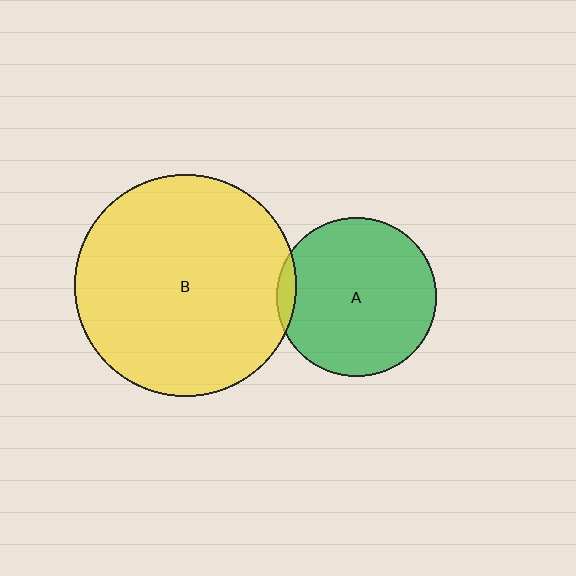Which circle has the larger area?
Circle B (yellow).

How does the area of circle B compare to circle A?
Approximately 1.9 times.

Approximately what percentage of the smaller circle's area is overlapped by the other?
Approximately 5%.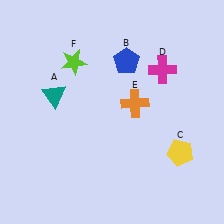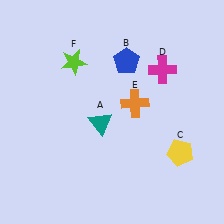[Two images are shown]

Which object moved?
The teal triangle (A) moved right.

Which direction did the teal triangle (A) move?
The teal triangle (A) moved right.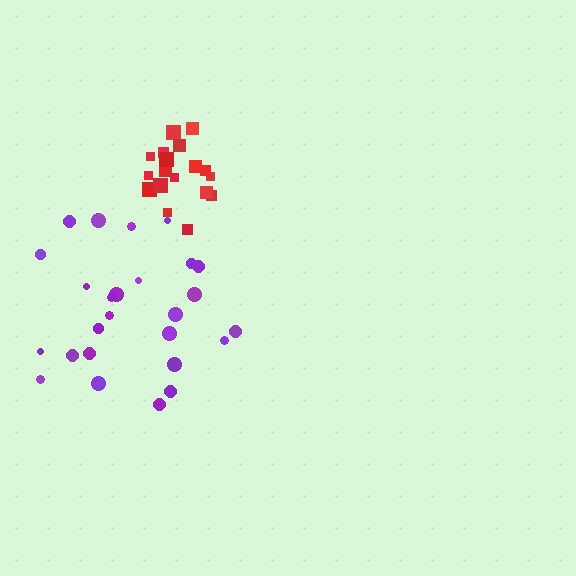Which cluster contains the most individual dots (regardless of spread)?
Purple (26).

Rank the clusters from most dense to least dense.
red, purple.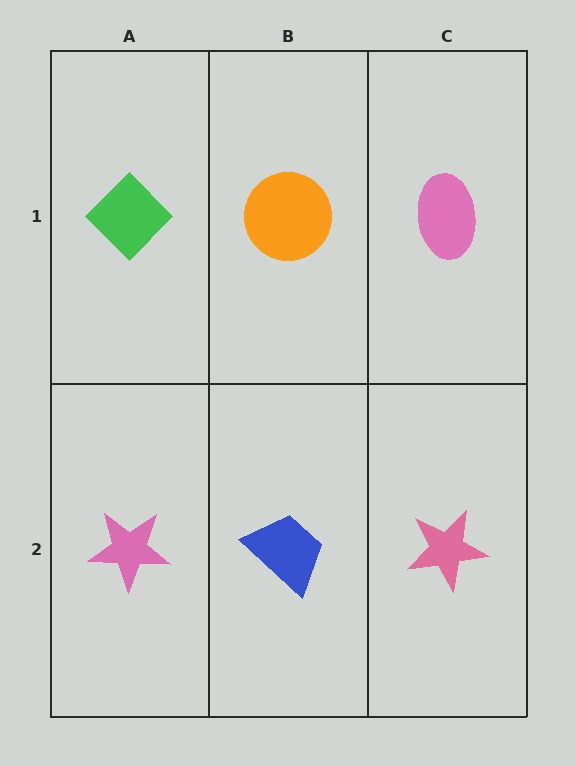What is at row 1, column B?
An orange circle.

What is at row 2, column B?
A blue trapezoid.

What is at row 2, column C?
A pink star.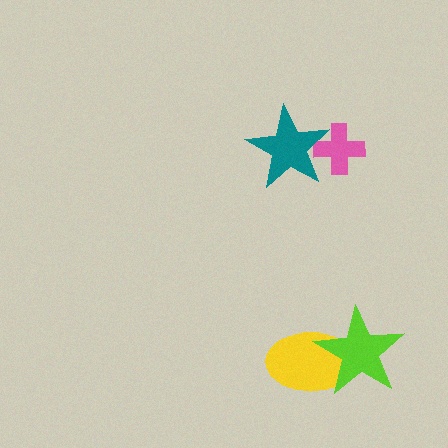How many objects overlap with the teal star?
1 object overlaps with the teal star.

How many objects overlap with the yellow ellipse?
1 object overlaps with the yellow ellipse.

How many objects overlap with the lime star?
1 object overlaps with the lime star.